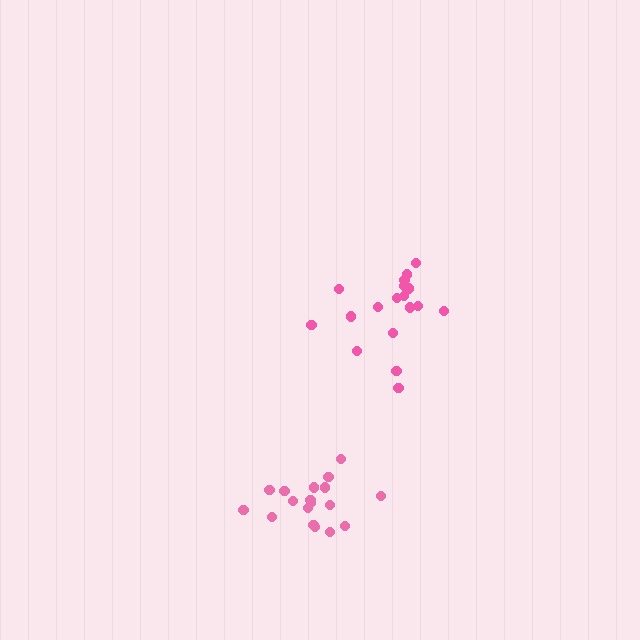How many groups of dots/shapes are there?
There are 2 groups.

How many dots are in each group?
Group 1: 19 dots, Group 2: 18 dots (37 total).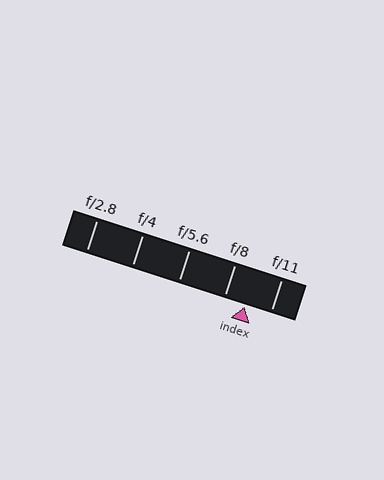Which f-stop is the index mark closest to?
The index mark is closest to f/8.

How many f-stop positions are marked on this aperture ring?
There are 5 f-stop positions marked.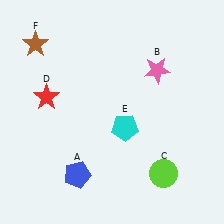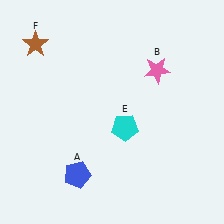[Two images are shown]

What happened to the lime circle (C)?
The lime circle (C) was removed in Image 2. It was in the bottom-right area of Image 1.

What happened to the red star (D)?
The red star (D) was removed in Image 2. It was in the top-left area of Image 1.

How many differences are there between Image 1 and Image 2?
There are 2 differences between the two images.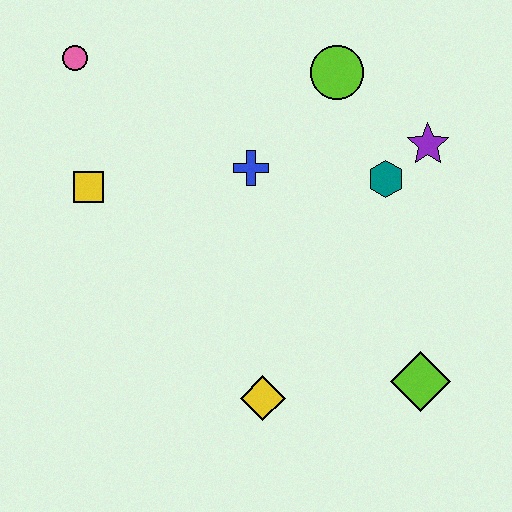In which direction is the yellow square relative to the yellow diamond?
The yellow square is above the yellow diamond.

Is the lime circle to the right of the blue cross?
Yes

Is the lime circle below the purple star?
No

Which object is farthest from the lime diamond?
The pink circle is farthest from the lime diamond.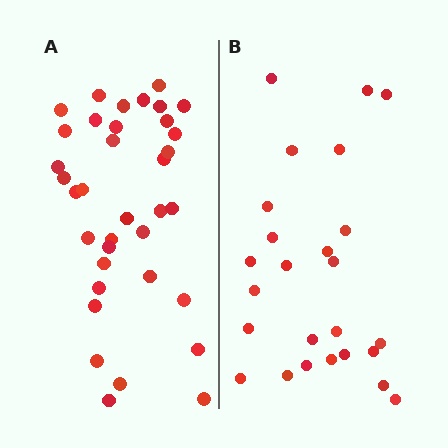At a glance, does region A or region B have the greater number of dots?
Region A (the left region) has more dots.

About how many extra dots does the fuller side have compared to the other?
Region A has roughly 12 or so more dots than region B.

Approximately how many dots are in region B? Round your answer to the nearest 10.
About 20 dots. (The exact count is 25, which rounds to 20.)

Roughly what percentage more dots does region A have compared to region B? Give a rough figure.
About 45% more.